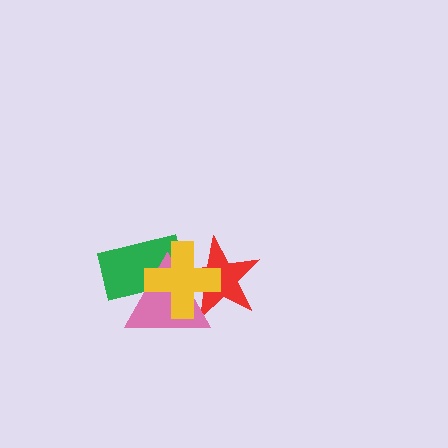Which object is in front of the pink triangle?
The yellow cross is in front of the pink triangle.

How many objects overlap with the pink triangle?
3 objects overlap with the pink triangle.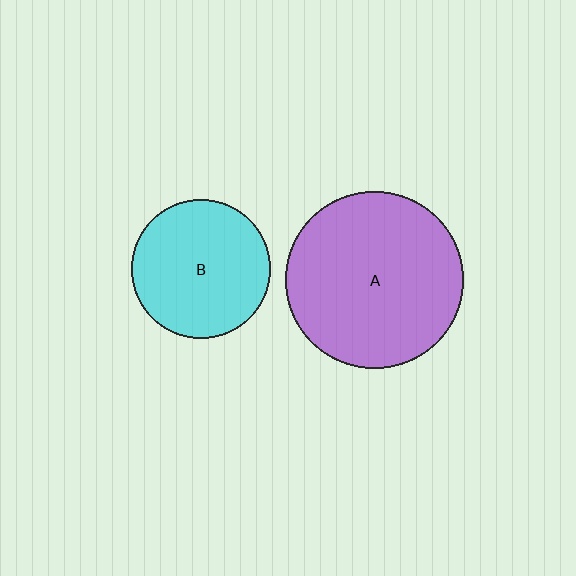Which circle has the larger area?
Circle A (purple).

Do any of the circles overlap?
No, none of the circles overlap.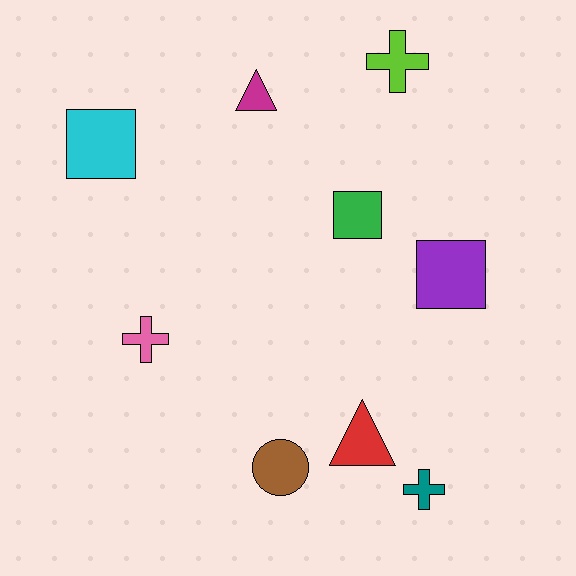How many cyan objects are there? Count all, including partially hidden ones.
There is 1 cyan object.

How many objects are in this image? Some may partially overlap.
There are 9 objects.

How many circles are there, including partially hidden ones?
There is 1 circle.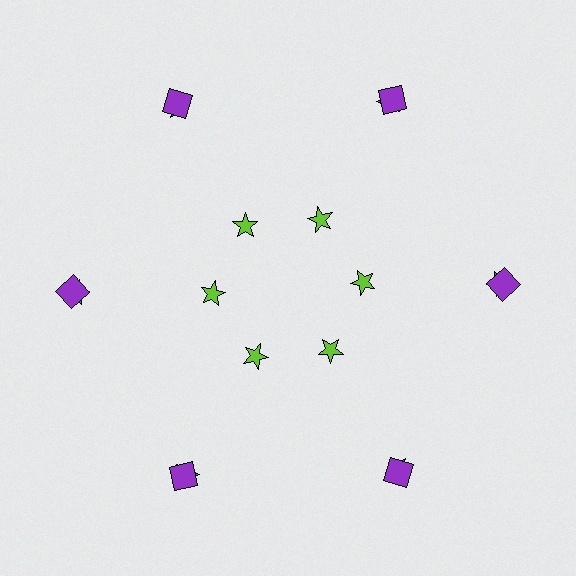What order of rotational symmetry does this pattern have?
This pattern has 6-fold rotational symmetry.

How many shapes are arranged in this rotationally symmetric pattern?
There are 18 shapes, arranged in 6 groups of 3.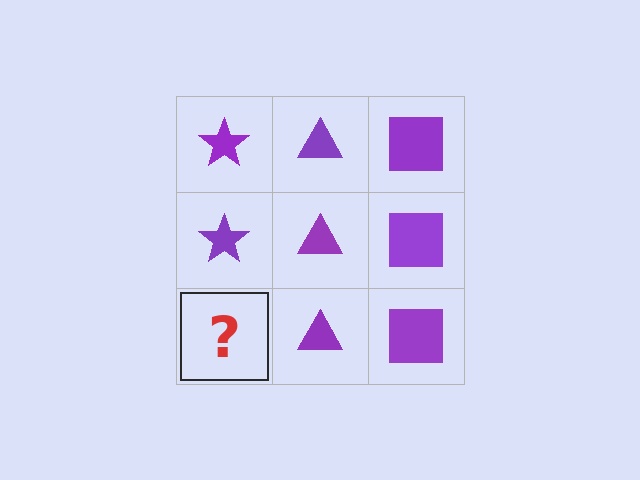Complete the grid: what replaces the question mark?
The question mark should be replaced with a purple star.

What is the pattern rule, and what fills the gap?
The rule is that each column has a consistent shape. The gap should be filled with a purple star.